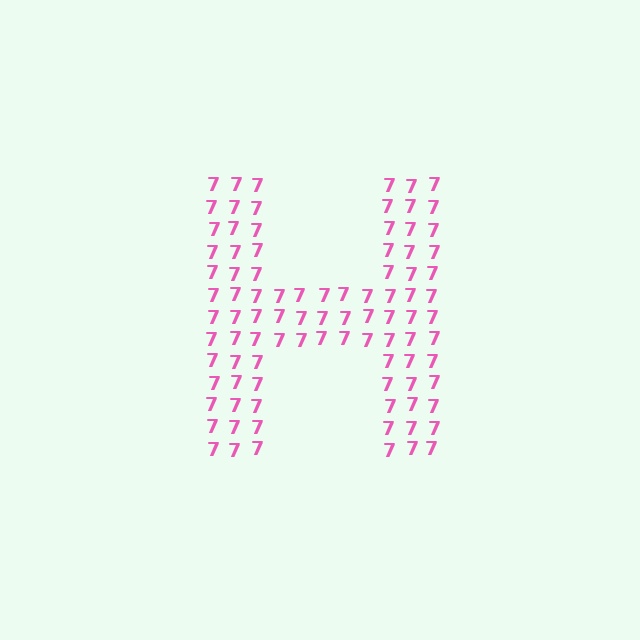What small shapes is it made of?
It is made of small digit 7's.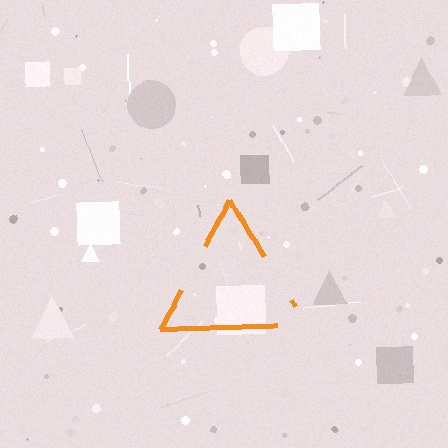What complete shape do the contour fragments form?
The contour fragments form a triangle.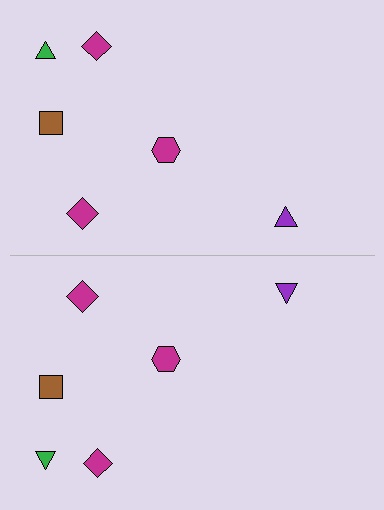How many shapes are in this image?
There are 12 shapes in this image.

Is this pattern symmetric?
Yes, this pattern has bilateral (reflection) symmetry.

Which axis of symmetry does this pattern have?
The pattern has a horizontal axis of symmetry running through the center of the image.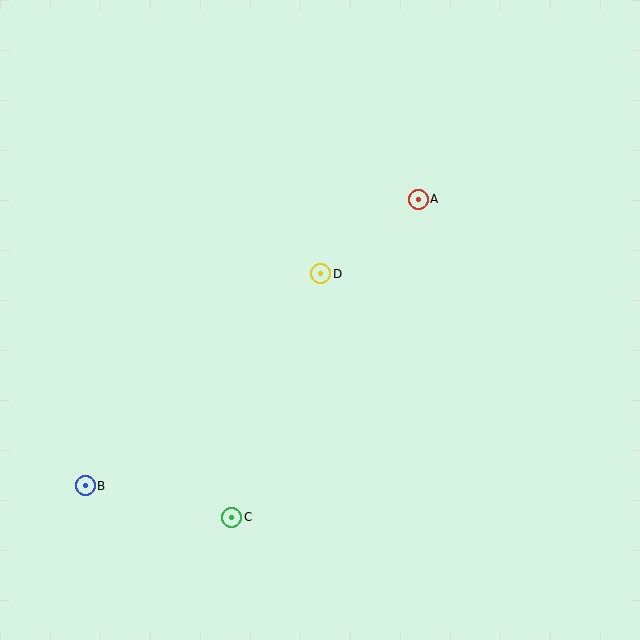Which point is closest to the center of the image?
Point D at (321, 274) is closest to the center.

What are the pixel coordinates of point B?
Point B is at (85, 486).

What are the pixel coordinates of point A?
Point A is at (418, 199).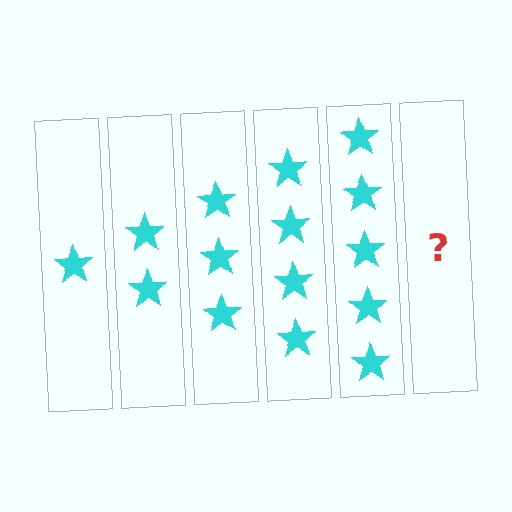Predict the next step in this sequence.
The next step is 6 stars.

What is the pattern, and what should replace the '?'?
The pattern is that each step adds one more star. The '?' should be 6 stars.